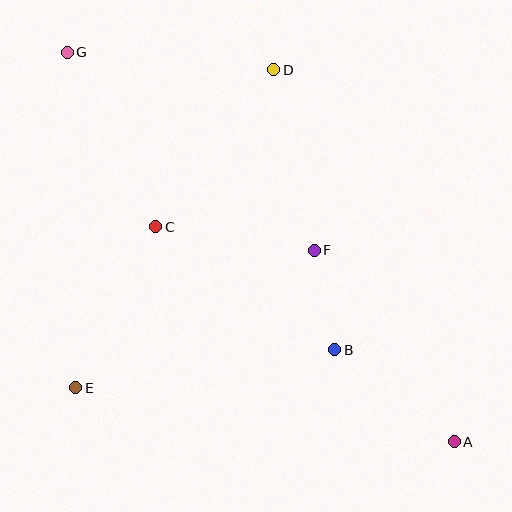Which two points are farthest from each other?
Points A and G are farthest from each other.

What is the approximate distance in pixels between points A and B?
The distance between A and B is approximately 151 pixels.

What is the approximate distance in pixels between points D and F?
The distance between D and F is approximately 185 pixels.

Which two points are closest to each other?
Points B and F are closest to each other.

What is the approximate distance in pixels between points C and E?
The distance between C and E is approximately 180 pixels.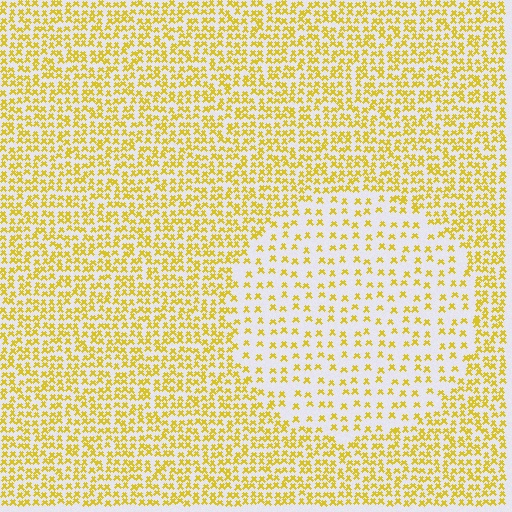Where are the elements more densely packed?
The elements are more densely packed outside the circle boundary.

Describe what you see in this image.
The image contains small yellow elements arranged at two different densities. A circle-shaped region is visible where the elements are less densely packed than the surrounding area.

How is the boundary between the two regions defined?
The boundary is defined by a change in element density (approximately 2.3x ratio). All elements are the same color, size, and shape.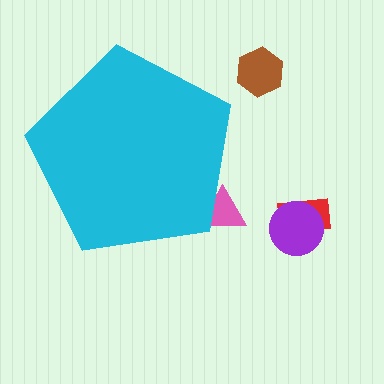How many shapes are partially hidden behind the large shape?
1 shape is partially hidden.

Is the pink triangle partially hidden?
Yes, the pink triangle is partially hidden behind the cyan pentagon.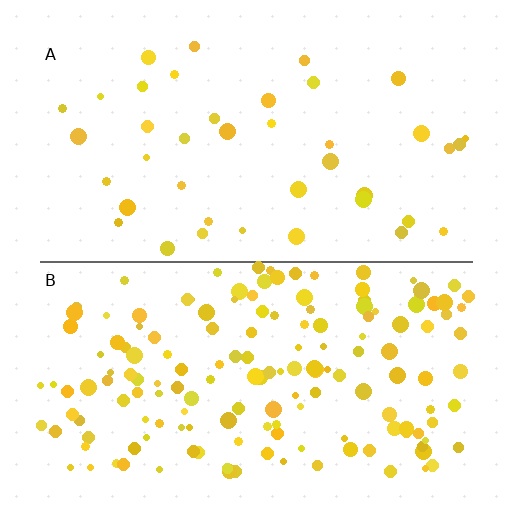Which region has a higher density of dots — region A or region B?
B (the bottom).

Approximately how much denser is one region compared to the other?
Approximately 4.1× — region B over region A.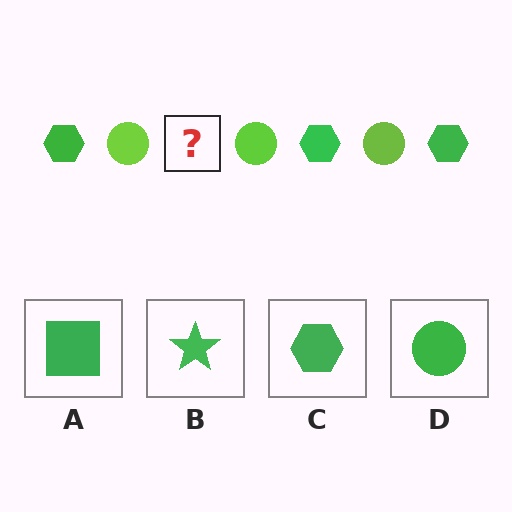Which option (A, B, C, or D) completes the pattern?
C.